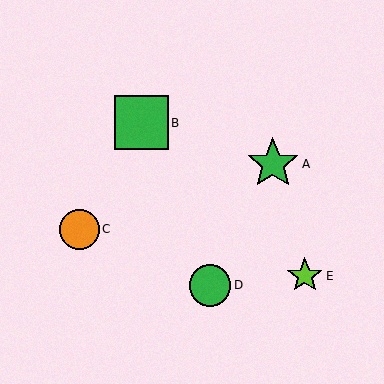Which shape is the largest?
The green square (labeled B) is the largest.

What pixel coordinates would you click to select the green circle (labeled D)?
Click at (210, 286) to select the green circle D.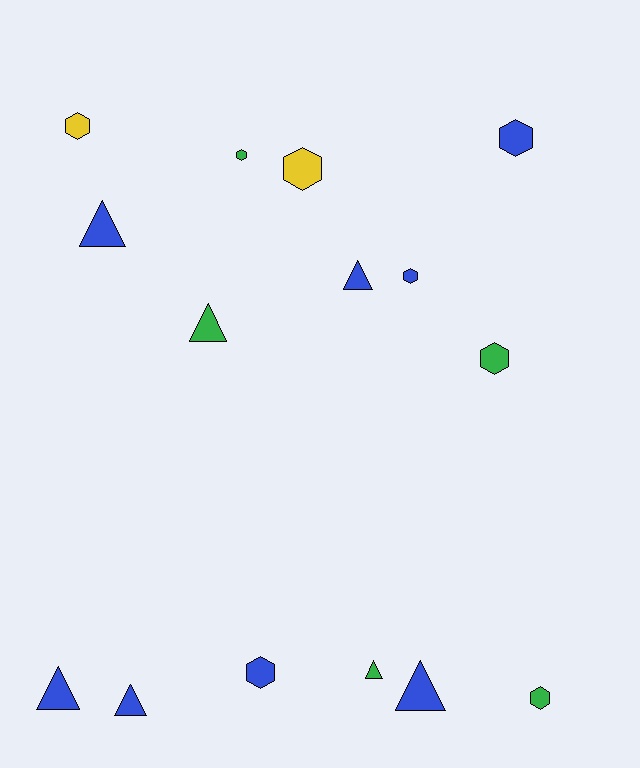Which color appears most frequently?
Blue, with 8 objects.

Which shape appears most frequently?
Hexagon, with 8 objects.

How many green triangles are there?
There are 2 green triangles.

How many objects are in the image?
There are 15 objects.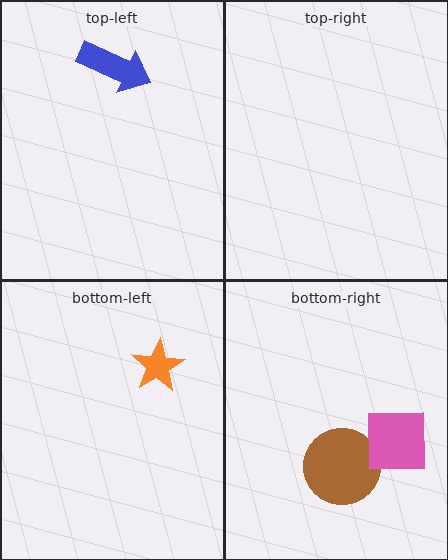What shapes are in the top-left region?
The blue arrow.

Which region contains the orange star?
The bottom-left region.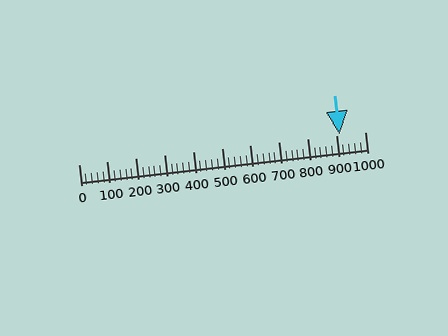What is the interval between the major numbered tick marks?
The major tick marks are spaced 100 units apart.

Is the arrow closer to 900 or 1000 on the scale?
The arrow is closer to 900.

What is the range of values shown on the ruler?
The ruler shows values from 0 to 1000.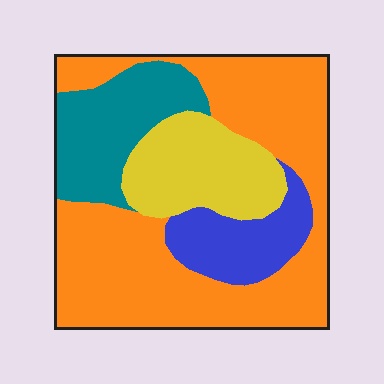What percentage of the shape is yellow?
Yellow covers 17% of the shape.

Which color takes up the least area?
Blue, at roughly 10%.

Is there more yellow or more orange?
Orange.